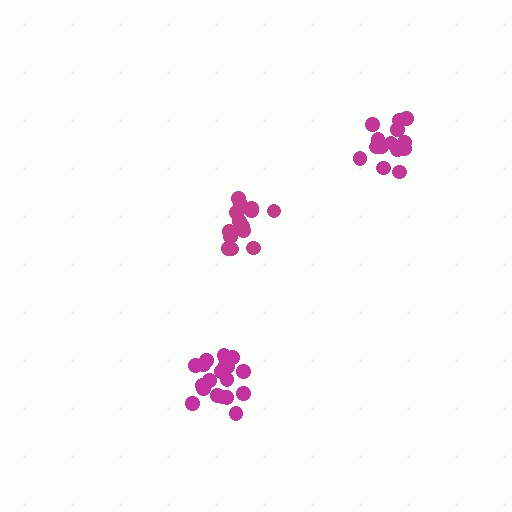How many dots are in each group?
Group 1: 19 dots, Group 2: 14 dots, Group 3: 17 dots (50 total).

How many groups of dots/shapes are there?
There are 3 groups.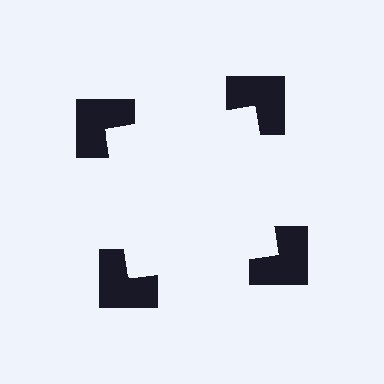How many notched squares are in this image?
There are 4 — one at each vertex of the illusory square.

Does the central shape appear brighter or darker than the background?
It typically appears slightly brighter than the background, even though no actual brightness change is drawn.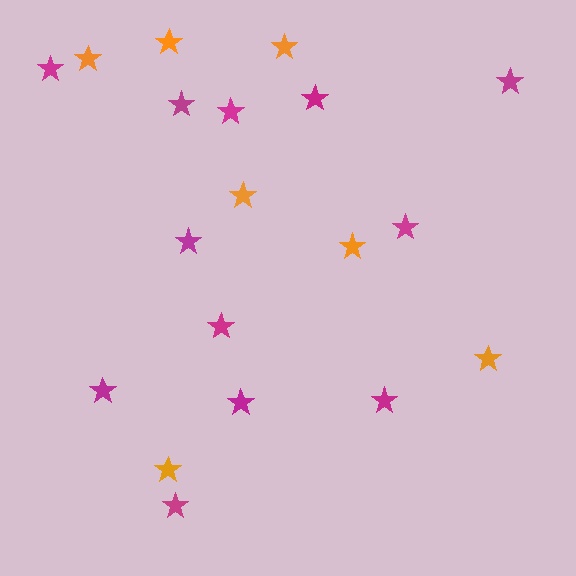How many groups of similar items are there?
There are 2 groups: one group of magenta stars (12) and one group of orange stars (7).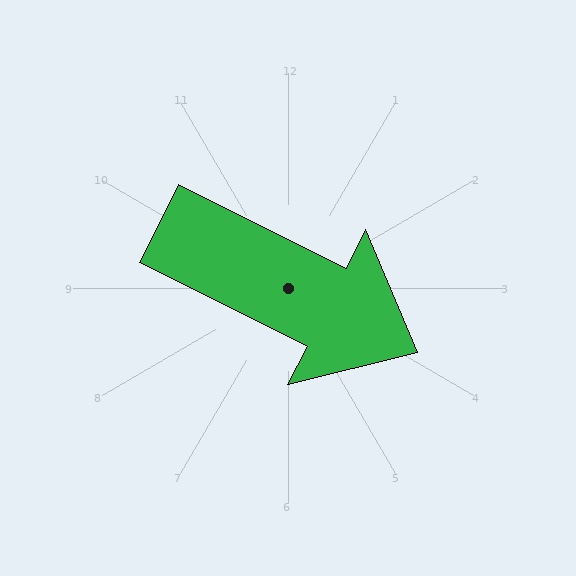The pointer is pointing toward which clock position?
Roughly 4 o'clock.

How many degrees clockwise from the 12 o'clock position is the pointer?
Approximately 117 degrees.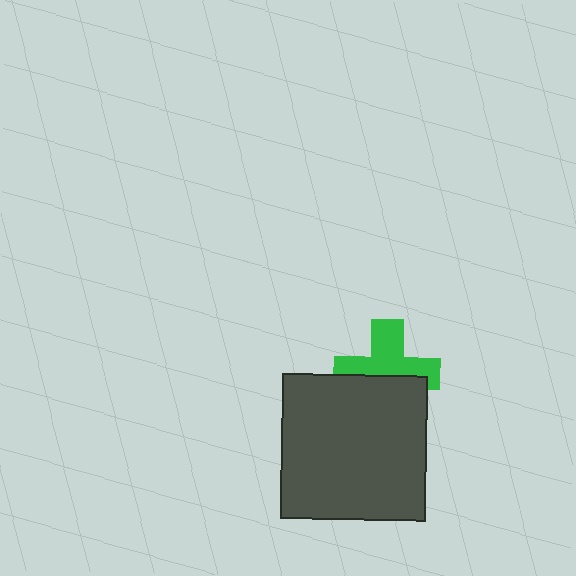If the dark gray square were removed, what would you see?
You would see the complete green cross.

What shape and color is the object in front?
The object in front is a dark gray square.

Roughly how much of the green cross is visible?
About half of it is visible (roughly 56%).